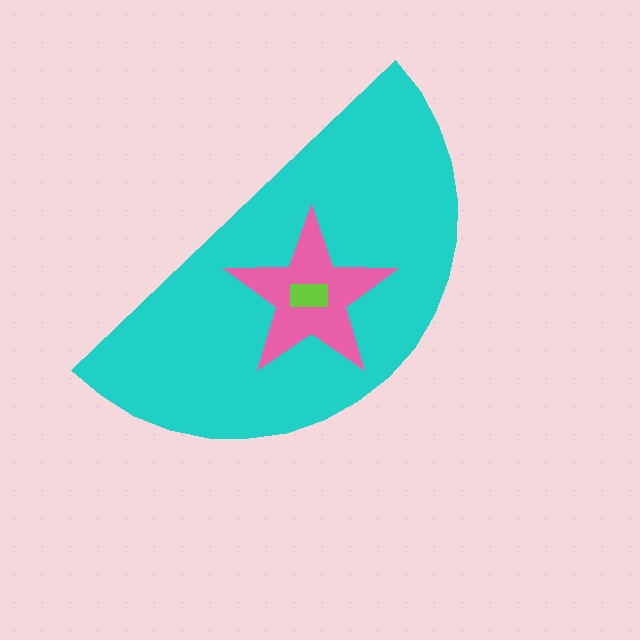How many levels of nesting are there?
3.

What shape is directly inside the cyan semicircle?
The pink star.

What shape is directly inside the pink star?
The lime rectangle.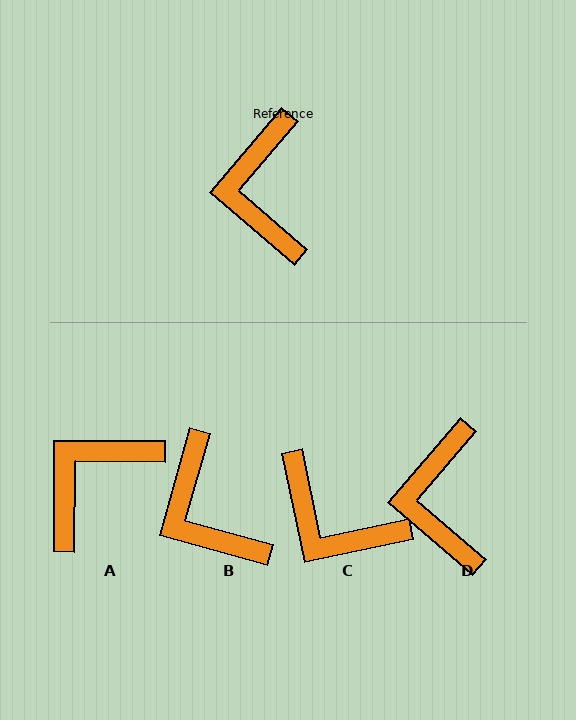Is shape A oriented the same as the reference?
No, it is off by about 50 degrees.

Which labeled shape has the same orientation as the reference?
D.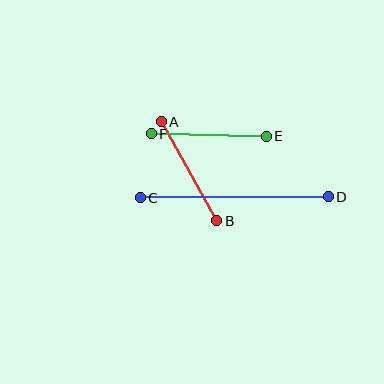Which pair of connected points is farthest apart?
Points C and D are farthest apart.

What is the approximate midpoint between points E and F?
The midpoint is at approximately (209, 135) pixels.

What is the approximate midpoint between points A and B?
The midpoint is at approximately (189, 171) pixels.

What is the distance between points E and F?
The distance is approximately 115 pixels.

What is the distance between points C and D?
The distance is approximately 188 pixels.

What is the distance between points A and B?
The distance is approximately 113 pixels.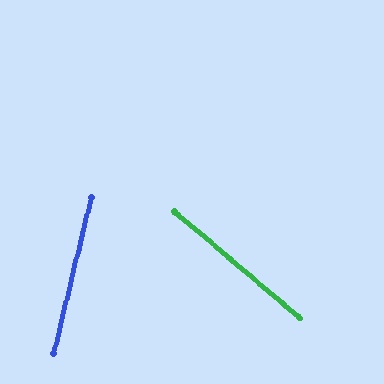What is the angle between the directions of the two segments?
Approximately 63 degrees.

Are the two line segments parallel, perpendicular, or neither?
Neither parallel nor perpendicular — they differ by about 63°.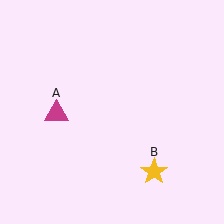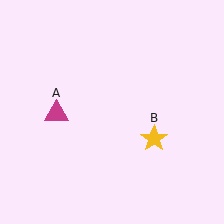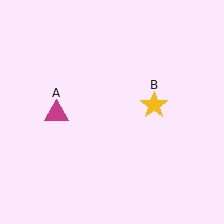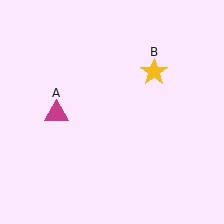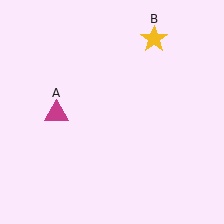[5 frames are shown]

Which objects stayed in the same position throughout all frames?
Magenta triangle (object A) remained stationary.